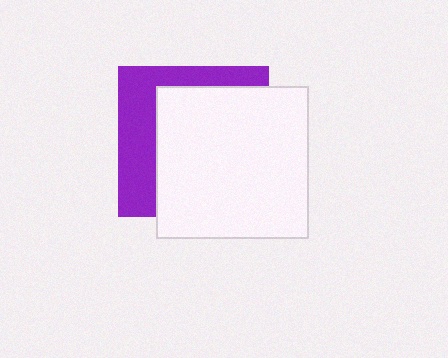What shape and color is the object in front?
The object in front is a white square.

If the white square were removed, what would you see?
You would see the complete purple square.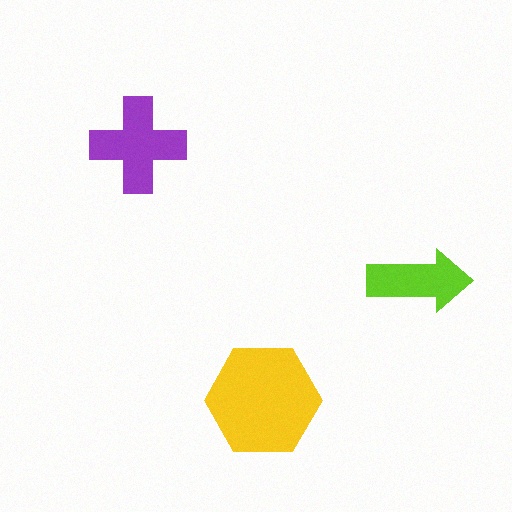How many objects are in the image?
There are 3 objects in the image.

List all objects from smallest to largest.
The lime arrow, the purple cross, the yellow hexagon.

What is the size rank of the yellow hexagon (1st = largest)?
1st.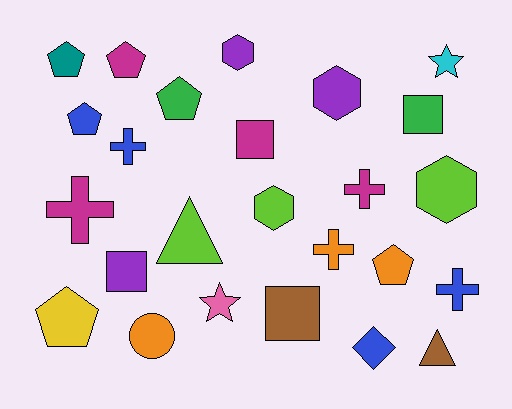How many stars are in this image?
There are 2 stars.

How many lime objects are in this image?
There are 3 lime objects.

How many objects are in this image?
There are 25 objects.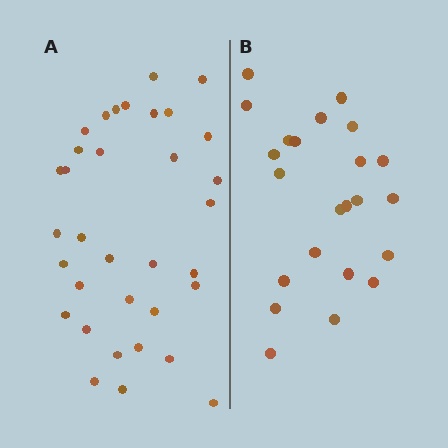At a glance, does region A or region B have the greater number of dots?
Region A (the left region) has more dots.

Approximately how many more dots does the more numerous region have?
Region A has roughly 12 or so more dots than region B.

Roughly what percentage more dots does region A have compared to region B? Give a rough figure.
About 50% more.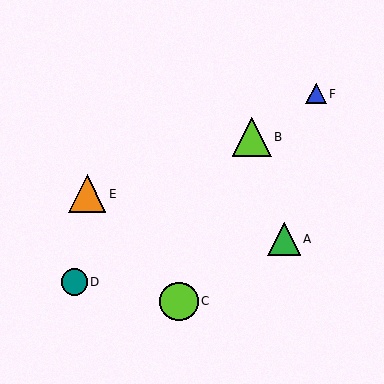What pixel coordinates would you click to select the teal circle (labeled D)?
Click at (74, 282) to select the teal circle D.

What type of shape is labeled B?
Shape B is a lime triangle.